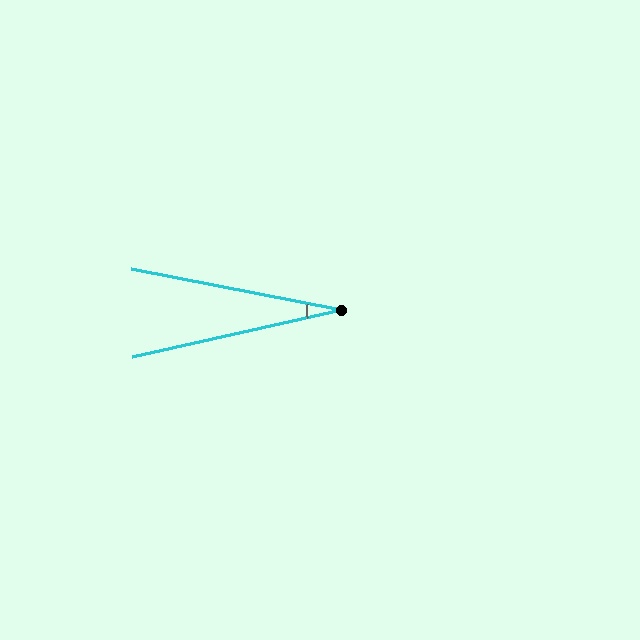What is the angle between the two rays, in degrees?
Approximately 24 degrees.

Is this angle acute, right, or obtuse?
It is acute.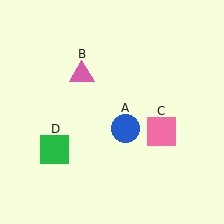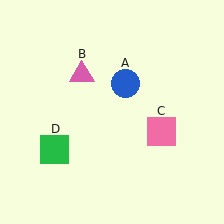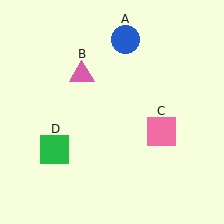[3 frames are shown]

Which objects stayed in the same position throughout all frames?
Pink triangle (object B) and pink square (object C) and green square (object D) remained stationary.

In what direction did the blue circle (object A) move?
The blue circle (object A) moved up.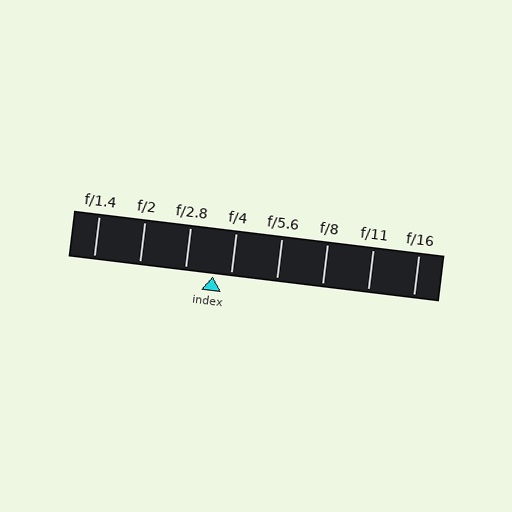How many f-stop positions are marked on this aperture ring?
There are 8 f-stop positions marked.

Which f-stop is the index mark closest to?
The index mark is closest to f/4.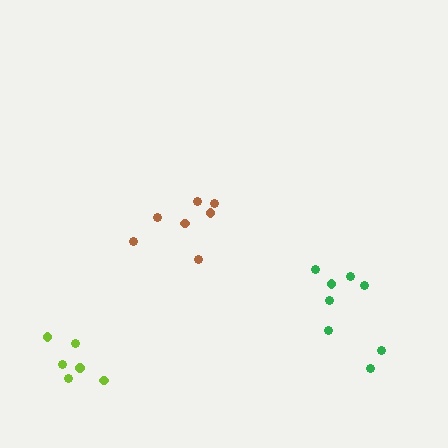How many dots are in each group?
Group 1: 7 dots, Group 2: 6 dots, Group 3: 8 dots (21 total).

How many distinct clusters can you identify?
There are 3 distinct clusters.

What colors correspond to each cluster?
The clusters are colored: brown, lime, green.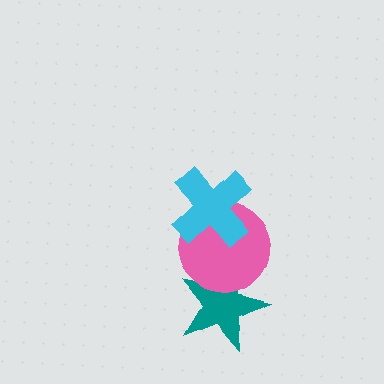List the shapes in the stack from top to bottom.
From top to bottom: the cyan cross, the pink circle, the teal star.